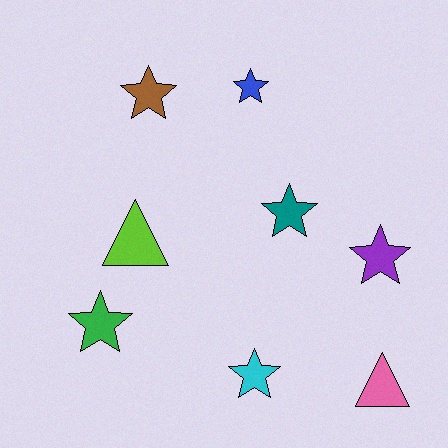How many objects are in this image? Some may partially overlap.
There are 8 objects.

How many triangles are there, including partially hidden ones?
There are 2 triangles.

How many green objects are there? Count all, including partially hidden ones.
There is 1 green object.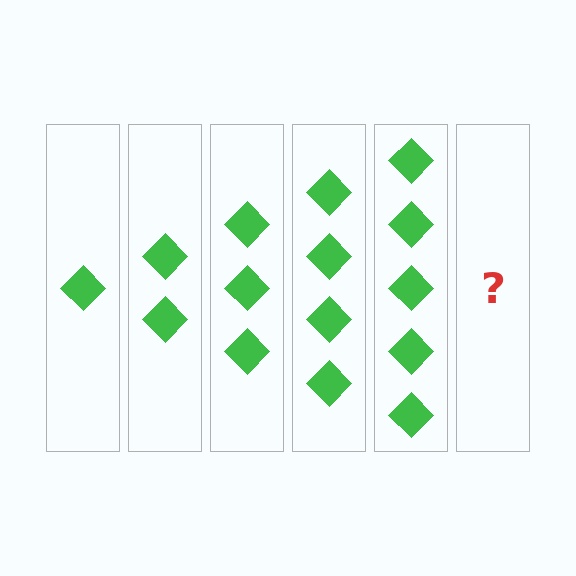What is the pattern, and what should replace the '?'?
The pattern is that each step adds one more diamond. The '?' should be 6 diamonds.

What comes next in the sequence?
The next element should be 6 diamonds.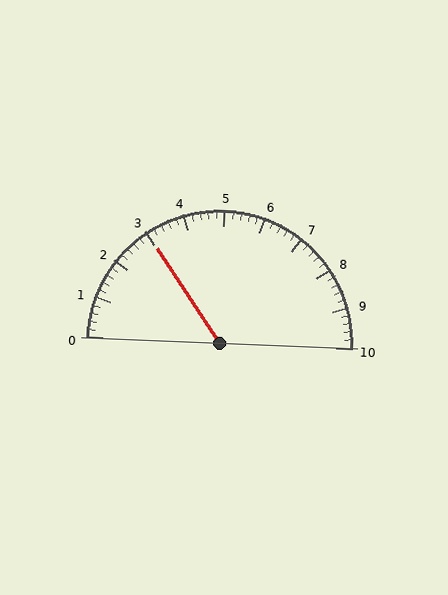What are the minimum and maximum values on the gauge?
The gauge ranges from 0 to 10.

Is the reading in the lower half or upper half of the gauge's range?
The reading is in the lower half of the range (0 to 10).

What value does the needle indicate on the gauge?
The needle indicates approximately 3.0.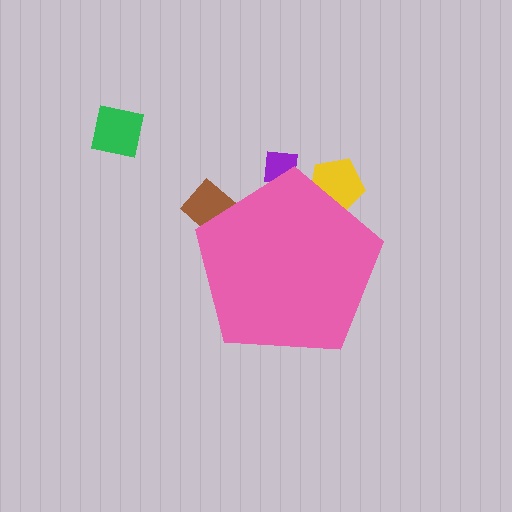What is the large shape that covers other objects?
A pink pentagon.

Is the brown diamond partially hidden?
Yes, the brown diamond is partially hidden behind the pink pentagon.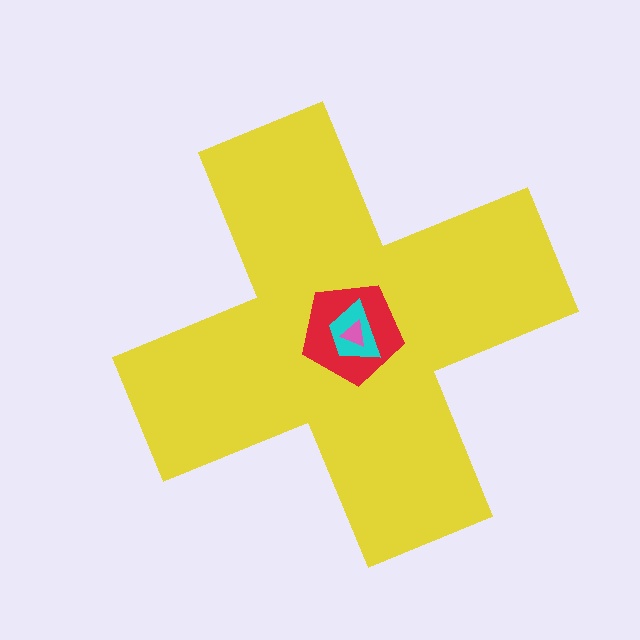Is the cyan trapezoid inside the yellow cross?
Yes.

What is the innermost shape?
The pink triangle.